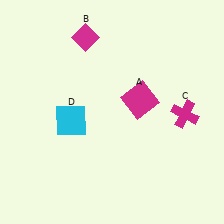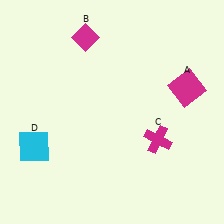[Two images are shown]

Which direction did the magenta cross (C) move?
The magenta cross (C) moved left.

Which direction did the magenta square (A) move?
The magenta square (A) moved right.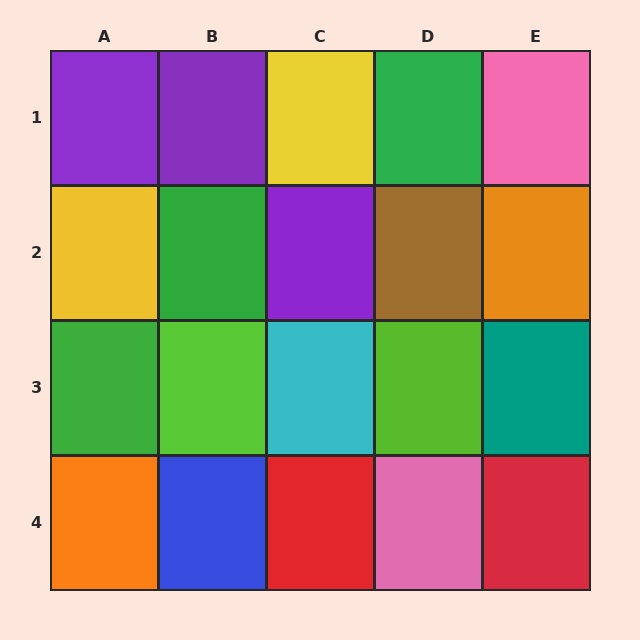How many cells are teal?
1 cell is teal.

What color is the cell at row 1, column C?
Yellow.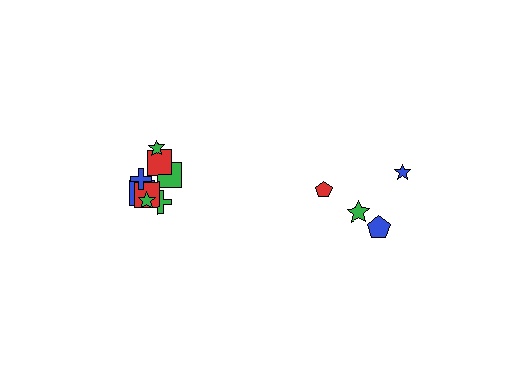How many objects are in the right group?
There are 4 objects.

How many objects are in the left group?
There are 8 objects.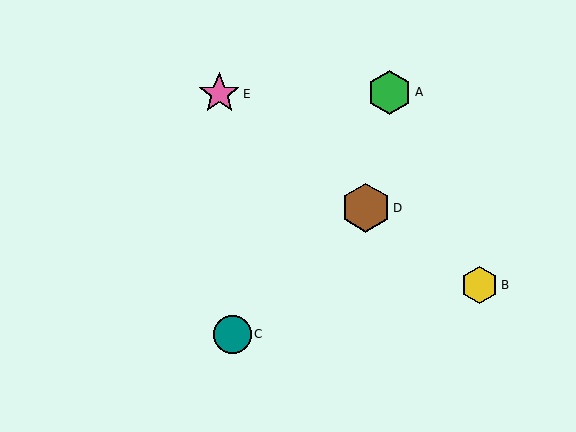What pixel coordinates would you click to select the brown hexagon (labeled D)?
Click at (366, 208) to select the brown hexagon D.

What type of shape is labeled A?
Shape A is a green hexagon.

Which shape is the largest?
The brown hexagon (labeled D) is the largest.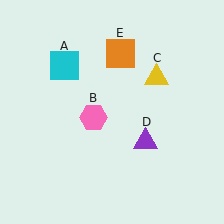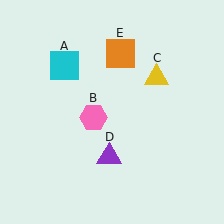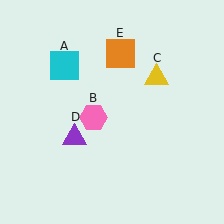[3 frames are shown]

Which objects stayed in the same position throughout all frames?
Cyan square (object A) and pink hexagon (object B) and yellow triangle (object C) and orange square (object E) remained stationary.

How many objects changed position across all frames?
1 object changed position: purple triangle (object D).